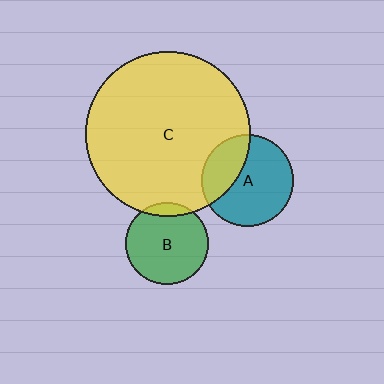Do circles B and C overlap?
Yes.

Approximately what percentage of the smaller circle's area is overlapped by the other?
Approximately 10%.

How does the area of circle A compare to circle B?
Approximately 1.2 times.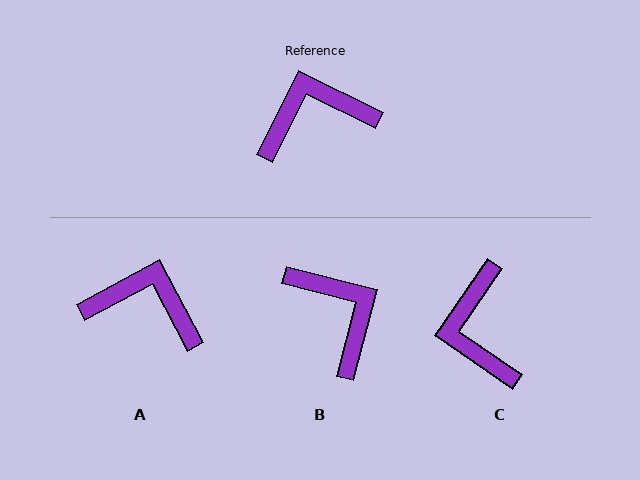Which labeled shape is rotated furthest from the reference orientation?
C, about 82 degrees away.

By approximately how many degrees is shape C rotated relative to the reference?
Approximately 82 degrees counter-clockwise.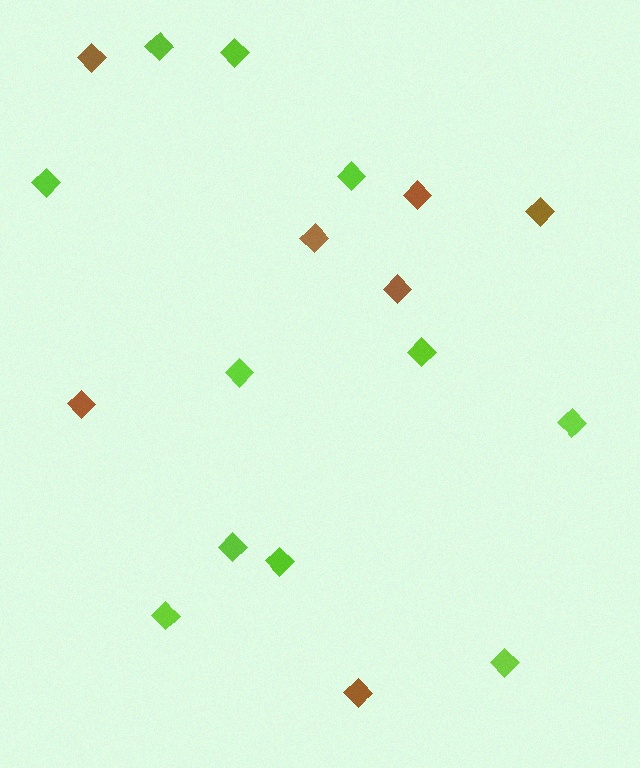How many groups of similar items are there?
There are 2 groups: one group of brown diamonds (7) and one group of lime diamonds (11).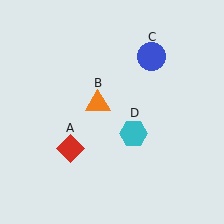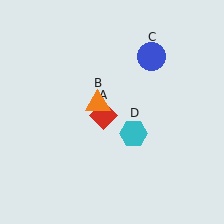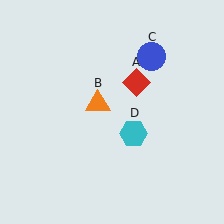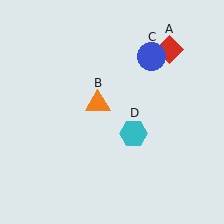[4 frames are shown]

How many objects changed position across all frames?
1 object changed position: red diamond (object A).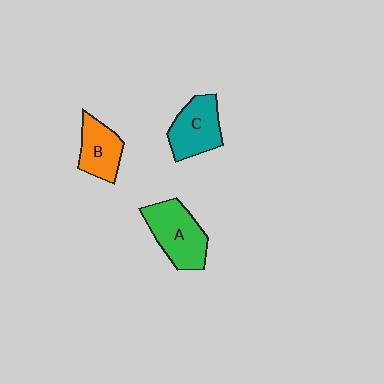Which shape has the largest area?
Shape A (green).